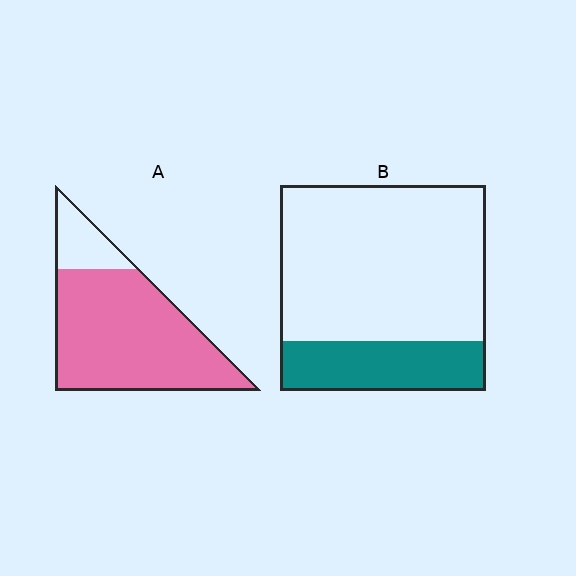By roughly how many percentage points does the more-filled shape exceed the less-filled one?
By roughly 60 percentage points (A over B).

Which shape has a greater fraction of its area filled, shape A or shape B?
Shape A.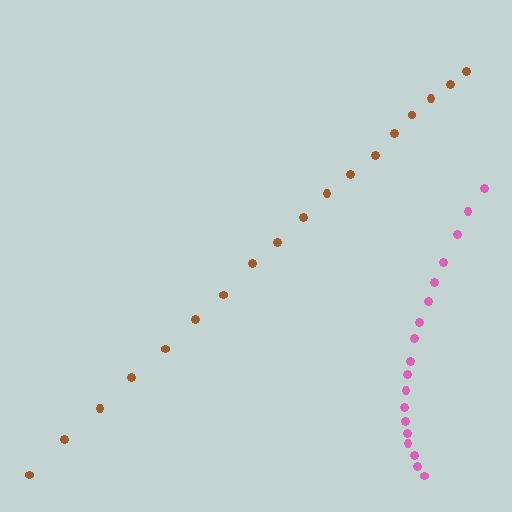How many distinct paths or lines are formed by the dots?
There are 2 distinct paths.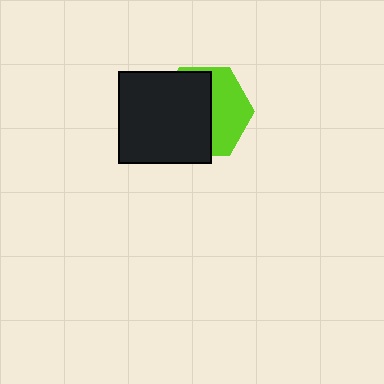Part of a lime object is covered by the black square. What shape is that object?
It is a hexagon.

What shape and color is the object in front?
The object in front is a black square.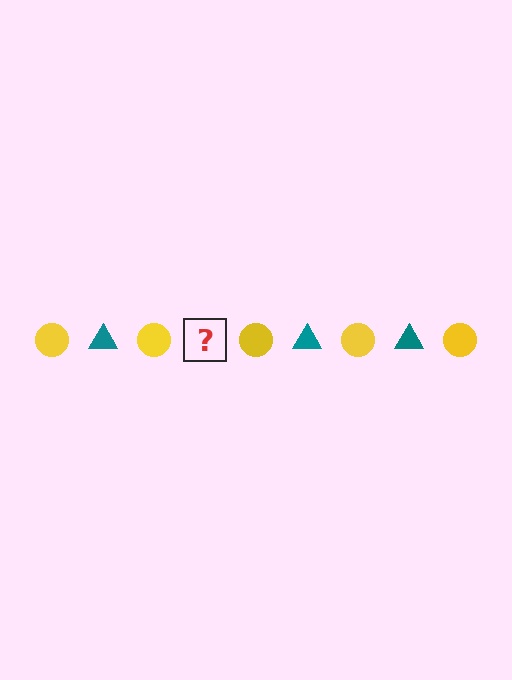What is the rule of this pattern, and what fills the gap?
The rule is that the pattern alternates between yellow circle and teal triangle. The gap should be filled with a teal triangle.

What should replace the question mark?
The question mark should be replaced with a teal triangle.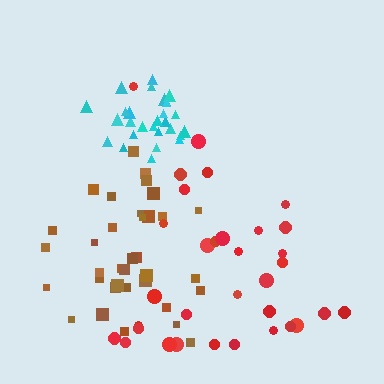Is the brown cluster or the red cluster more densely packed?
Brown.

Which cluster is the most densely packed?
Cyan.